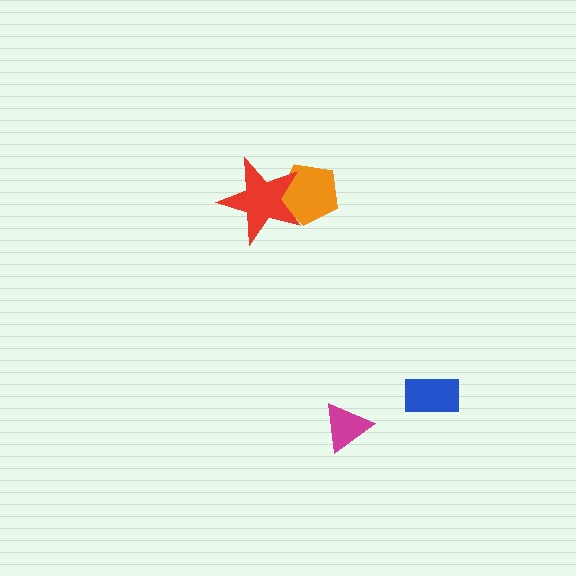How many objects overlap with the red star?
1 object overlaps with the red star.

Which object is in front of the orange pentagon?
The red star is in front of the orange pentagon.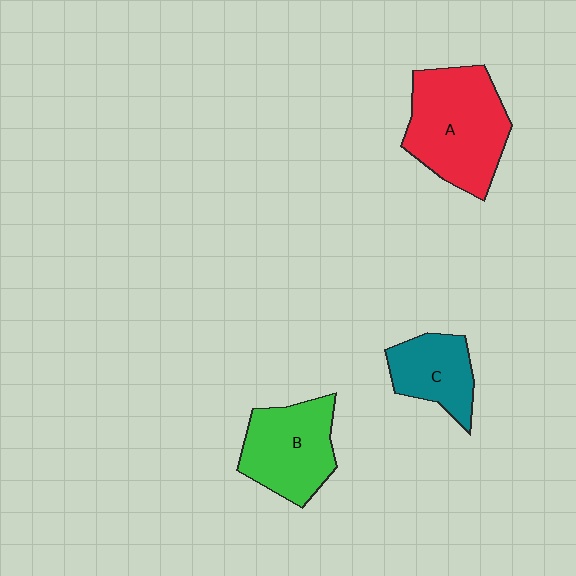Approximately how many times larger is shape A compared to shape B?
Approximately 1.3 times.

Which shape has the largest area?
Shape A (red).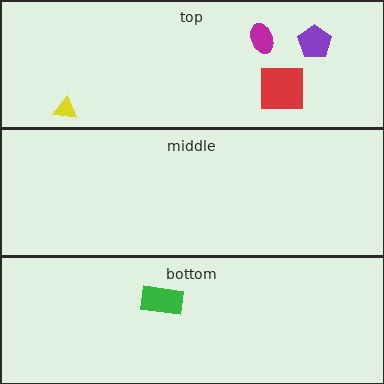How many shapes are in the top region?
4.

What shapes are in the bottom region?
The green rectangle.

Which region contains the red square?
The top region.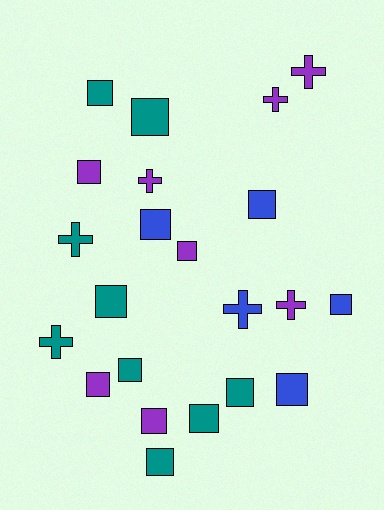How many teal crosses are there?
There are 2 teal crosses.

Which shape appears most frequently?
Square, with 15 objects.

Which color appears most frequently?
Teal, with 9 objects.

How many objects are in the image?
There are 22 objects.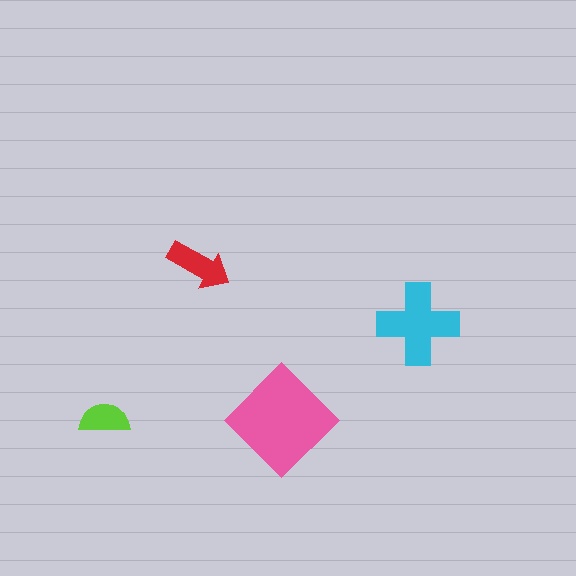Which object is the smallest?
The lime semicircle.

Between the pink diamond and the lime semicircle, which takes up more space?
The pink diamond.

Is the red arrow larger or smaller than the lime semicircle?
Larger.